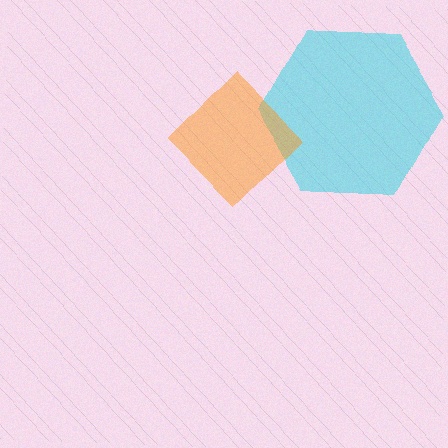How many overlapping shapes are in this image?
There are 2 overlapping shapes in the image.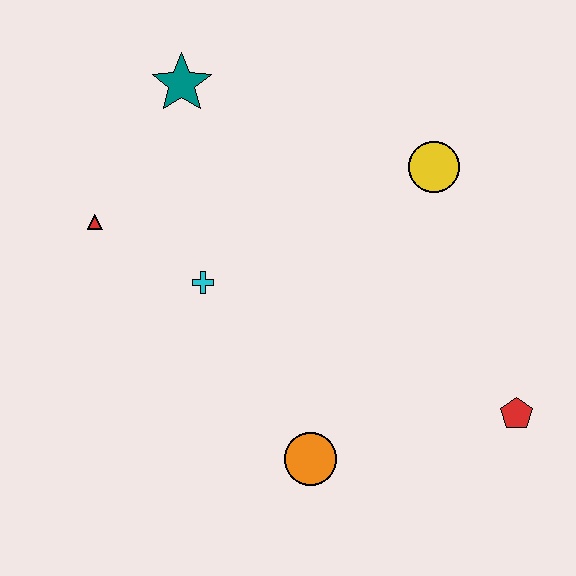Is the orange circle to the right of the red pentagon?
No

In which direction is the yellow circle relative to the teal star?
The yellow circle is to the right of the teal star.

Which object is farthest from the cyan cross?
The red pentagon is farthest from the cyan cross.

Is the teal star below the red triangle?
No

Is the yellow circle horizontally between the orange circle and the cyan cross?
No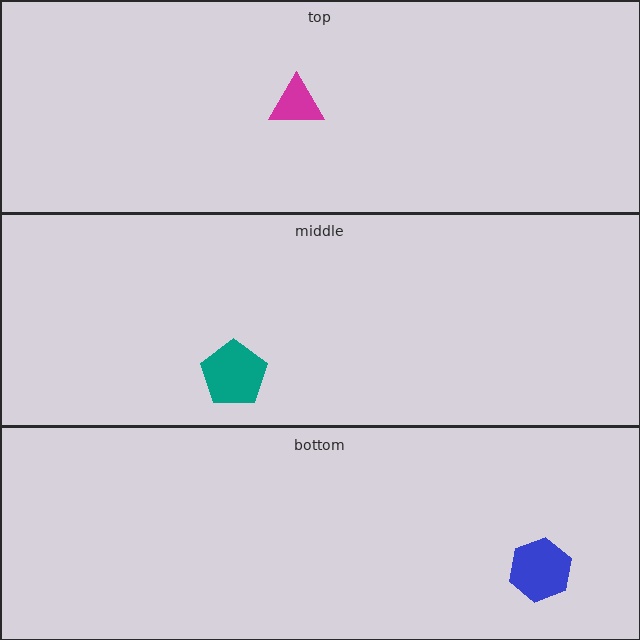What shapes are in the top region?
The magenta triangle.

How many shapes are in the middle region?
1.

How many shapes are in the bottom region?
1.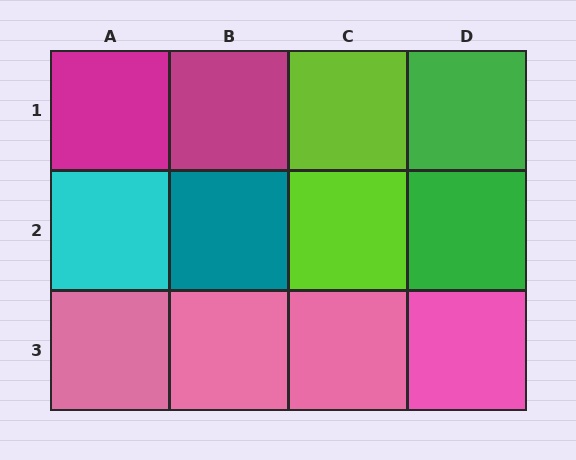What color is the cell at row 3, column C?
Pink.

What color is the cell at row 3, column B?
Pink.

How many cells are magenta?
2 cells are magenta.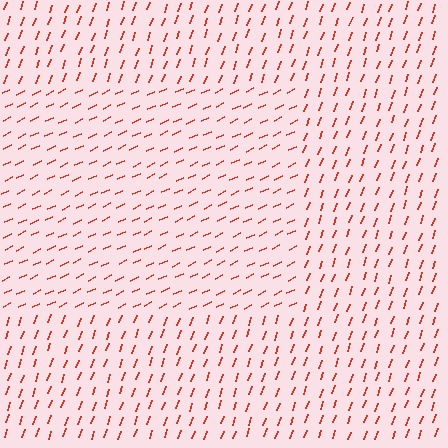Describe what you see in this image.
The image is filled with small red line segments. A rectangle region in the image has lines oriented differently from the surrounding lines, creating a visible texture boundary.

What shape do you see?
I see a rectangle.